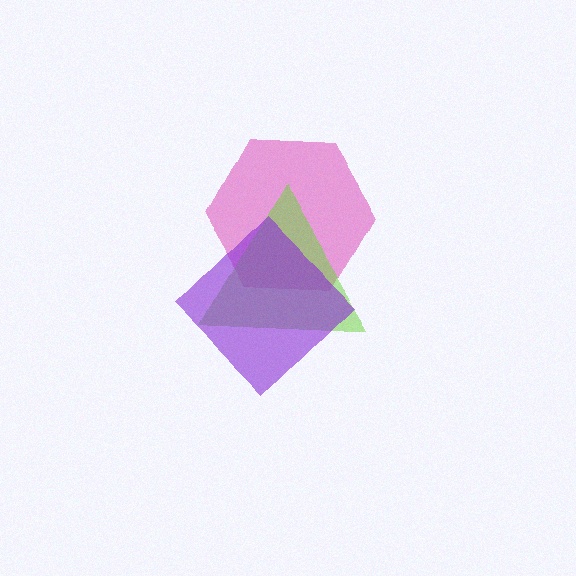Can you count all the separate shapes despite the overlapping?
Yes, there are 3 separate shapes.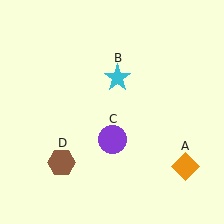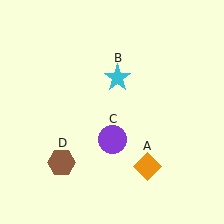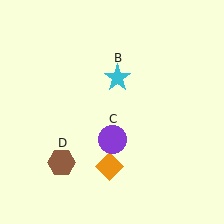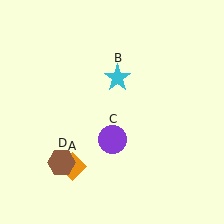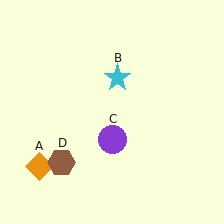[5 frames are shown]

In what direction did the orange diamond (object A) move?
The orange diamond (object A) moved left.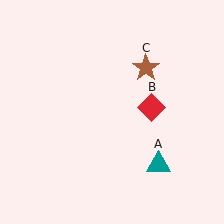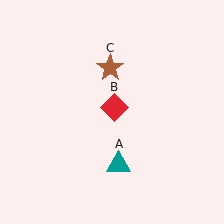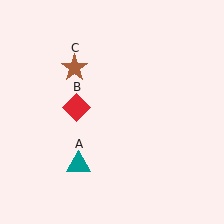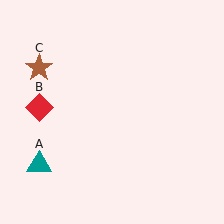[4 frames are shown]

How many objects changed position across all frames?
3 objects changed position: teal triangle (object A), red diamond (object B), brown star (object C).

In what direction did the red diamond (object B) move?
The red diamond (object B) moved left.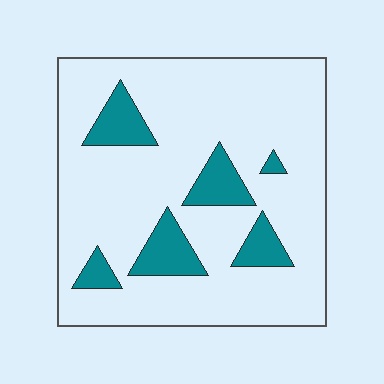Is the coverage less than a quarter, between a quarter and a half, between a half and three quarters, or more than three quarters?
Less than a quarter.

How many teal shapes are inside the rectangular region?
6.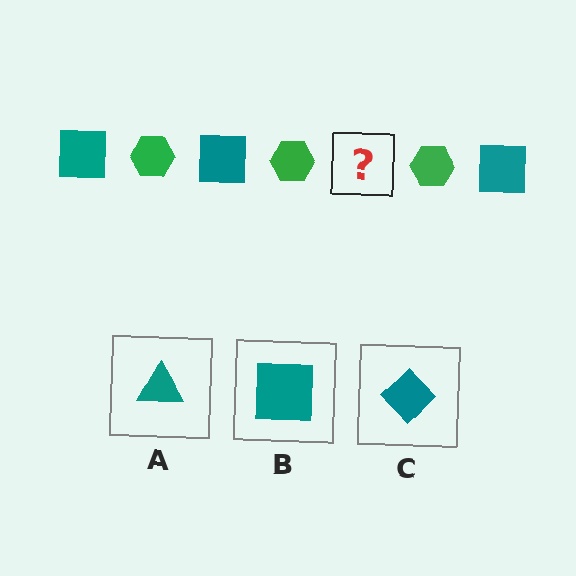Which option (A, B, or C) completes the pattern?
B.